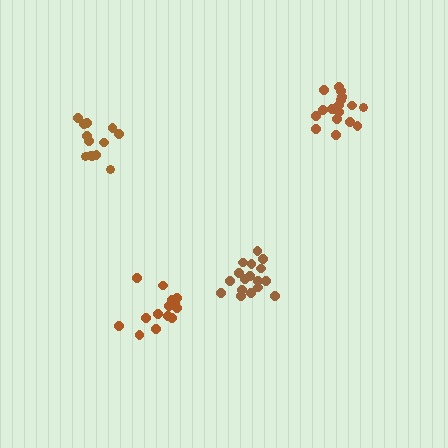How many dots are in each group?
Group 1: 15 dots, Group 2: 13 dots, Group 3: 17 dots, Group 4: 17 dots (62 total).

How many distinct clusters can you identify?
There are 4 distinct clusters.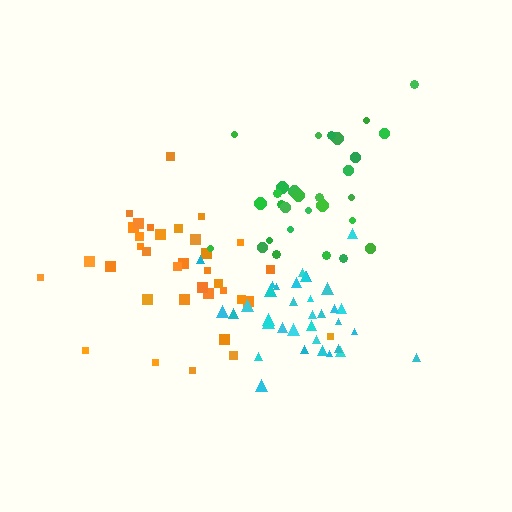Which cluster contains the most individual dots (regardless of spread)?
Orange (35).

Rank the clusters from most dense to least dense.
cyan, orange, green.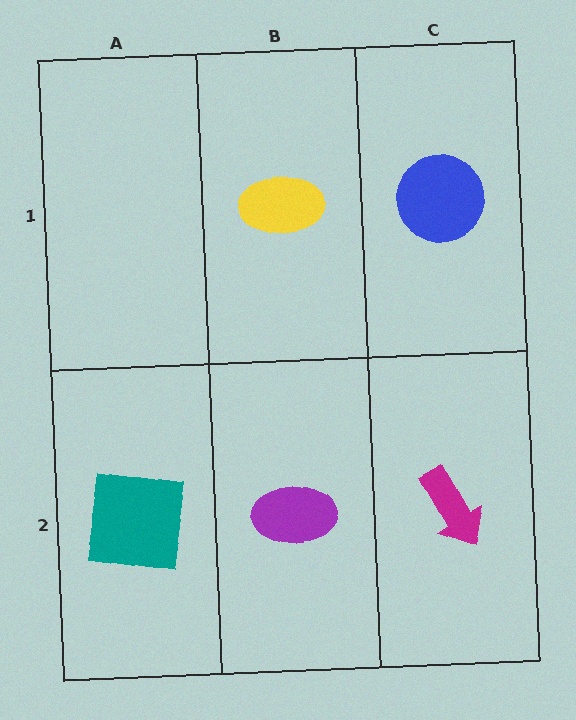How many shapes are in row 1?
2 shapes.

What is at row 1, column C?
A blue circle.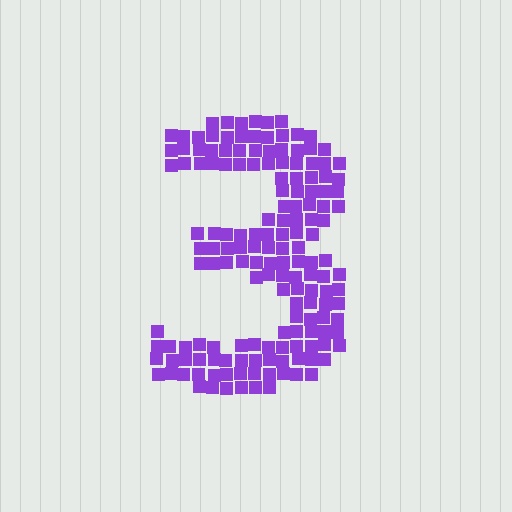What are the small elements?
The small elements are squares.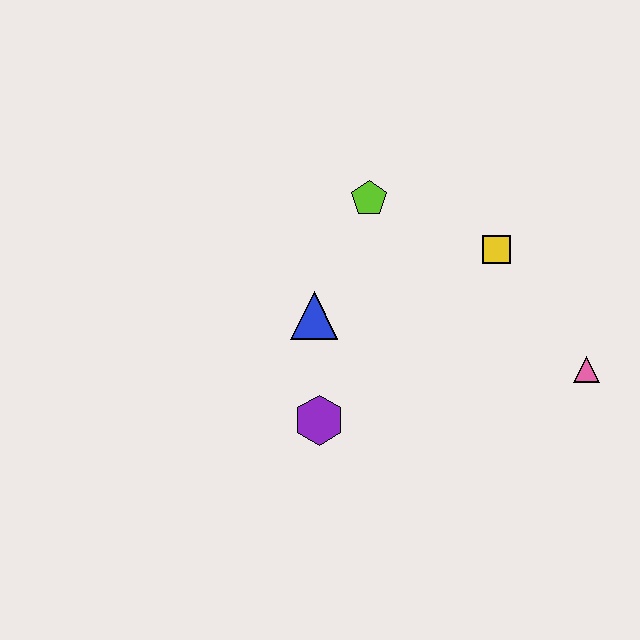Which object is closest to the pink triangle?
The yellow square is closest to the pink triangle.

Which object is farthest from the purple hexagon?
The pink triangle is farthest from the purple hexagon.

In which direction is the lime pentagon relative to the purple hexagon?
The lime pentagon is above the purple hexagon.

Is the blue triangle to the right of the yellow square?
No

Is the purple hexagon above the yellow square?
No